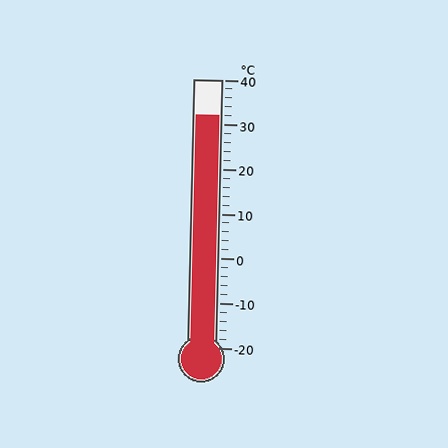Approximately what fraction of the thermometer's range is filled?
The thermometer is filled to approximately 85% of its range.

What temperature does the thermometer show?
The thermometer shows approximately 32°C.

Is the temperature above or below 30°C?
The temperature is above 30°C.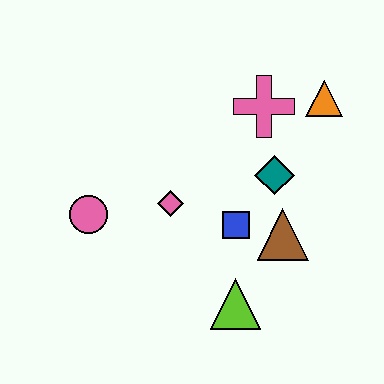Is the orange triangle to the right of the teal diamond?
Yes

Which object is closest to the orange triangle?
The pink cross is closest to the orange triangle.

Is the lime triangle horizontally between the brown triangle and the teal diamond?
No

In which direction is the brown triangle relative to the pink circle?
The brown triangle is to the right of the pink circle.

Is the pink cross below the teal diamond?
No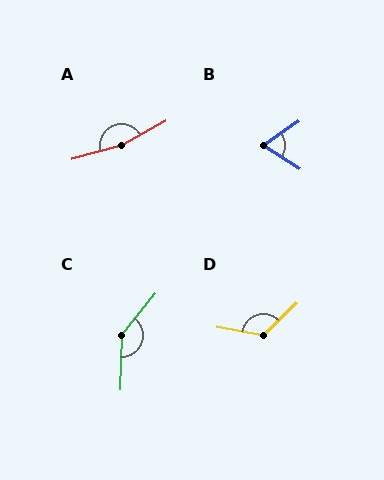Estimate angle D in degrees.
Approximately 125 degrees.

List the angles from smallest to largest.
B (68°), D (125°), C (142°), A (167°).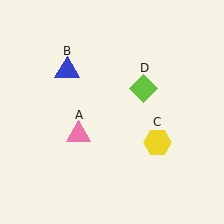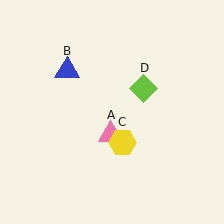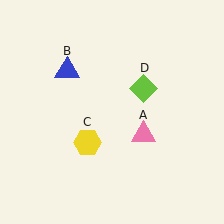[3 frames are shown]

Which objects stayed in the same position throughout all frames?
Blue triangle (object B) and lime diamond (object D) remained stationary.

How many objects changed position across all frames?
2 objects changed position: pink triangle (object A), yellow hexagon (object C).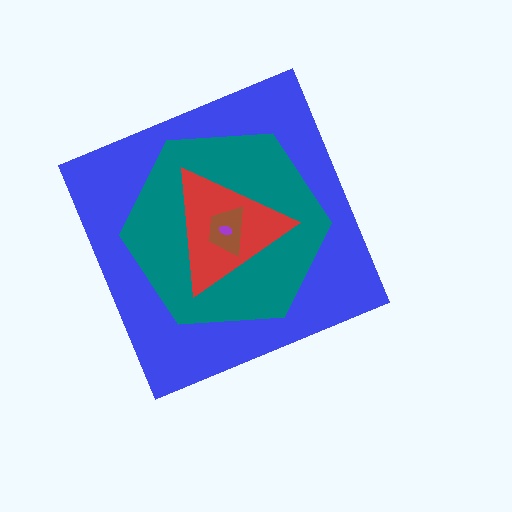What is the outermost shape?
The blue diamond.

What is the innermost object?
The purple ellipse.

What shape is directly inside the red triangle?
The brown trapezoid.